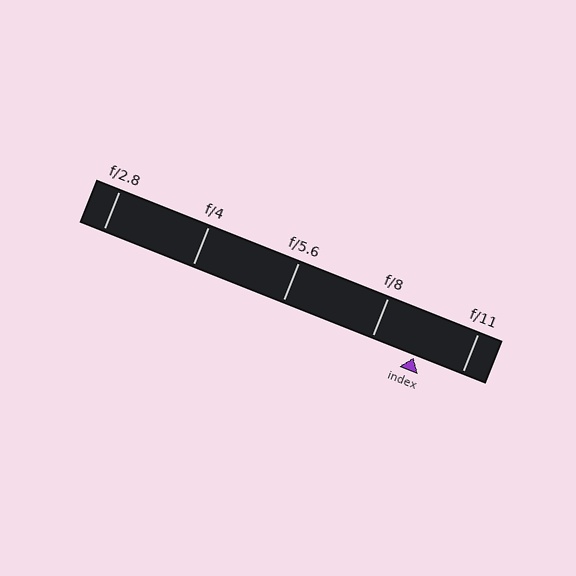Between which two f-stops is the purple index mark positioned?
The index mark is between f/8 and f/11.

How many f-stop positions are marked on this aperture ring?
There are 5 f-stop positions marked.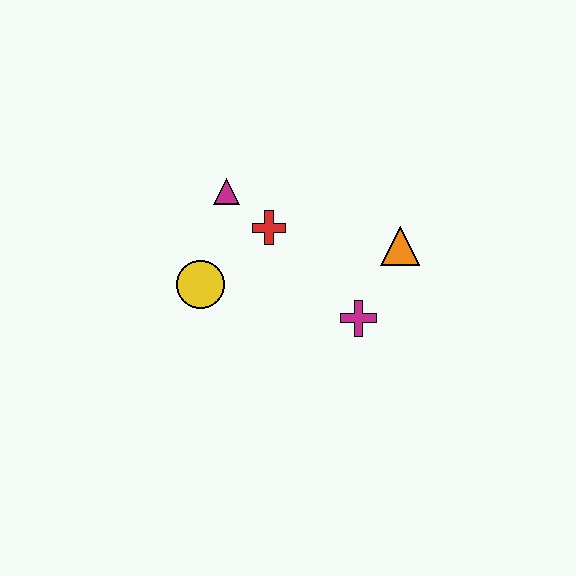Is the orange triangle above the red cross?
No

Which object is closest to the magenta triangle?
The red cross is closest to the magenta triangle.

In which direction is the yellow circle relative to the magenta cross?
The yellow circle is to the left of the magenta cross.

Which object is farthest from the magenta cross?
The magenta triangle is farthest from the magenta cross.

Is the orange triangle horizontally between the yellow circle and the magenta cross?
No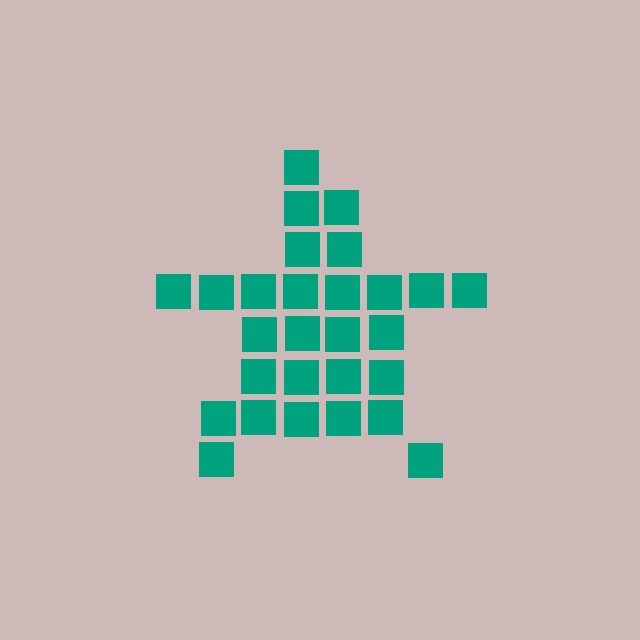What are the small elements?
The small elements are squares.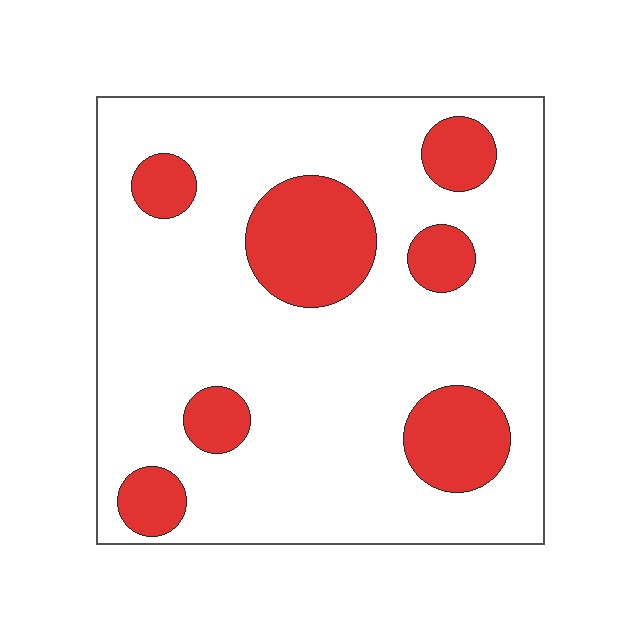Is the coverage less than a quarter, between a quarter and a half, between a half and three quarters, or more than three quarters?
Less than a quarter.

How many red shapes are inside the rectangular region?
7.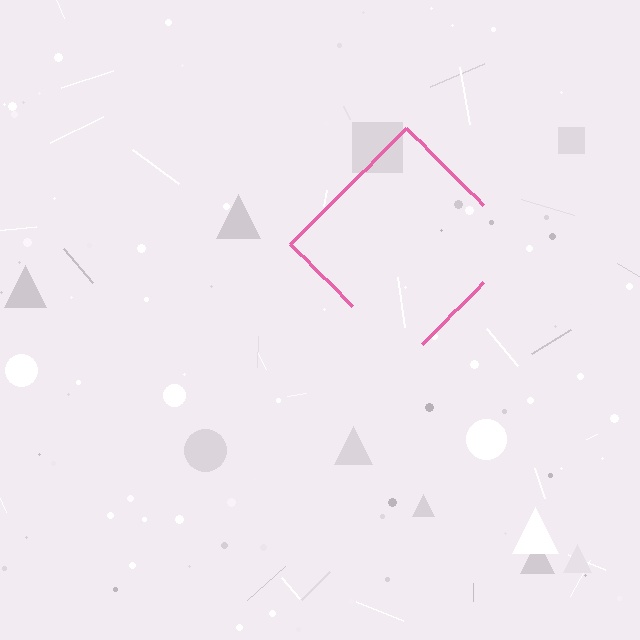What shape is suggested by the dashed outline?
The dashed outline suggests a diamond.